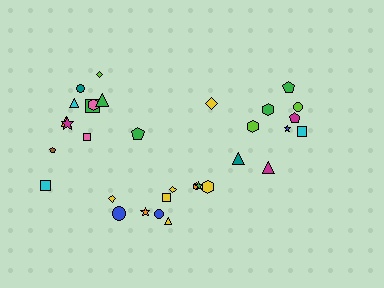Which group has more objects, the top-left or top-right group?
The top-left group.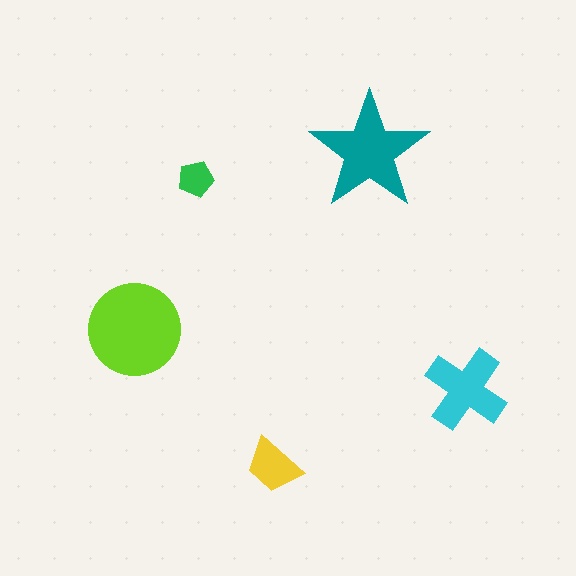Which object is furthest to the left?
The lime circle is leftmost.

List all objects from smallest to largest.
The green pentagon, the yellow trapezoid, the cyan cross, the teal star, the lime circle.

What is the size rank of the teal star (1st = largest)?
2nd.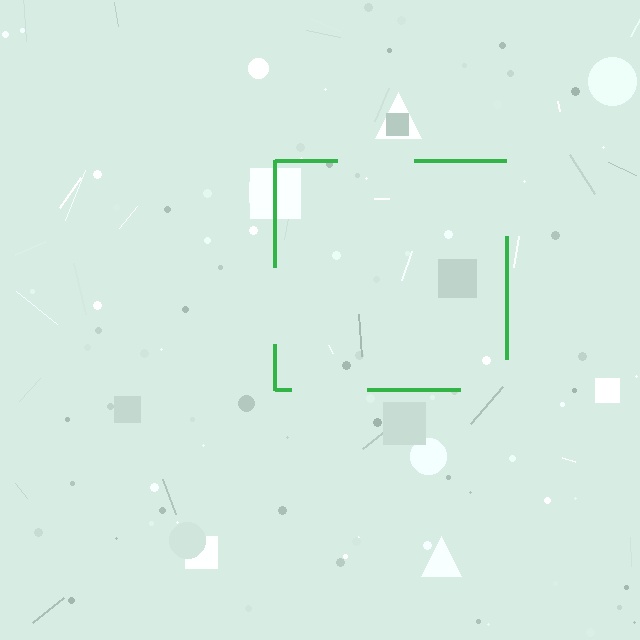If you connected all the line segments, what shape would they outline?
They would outline a square.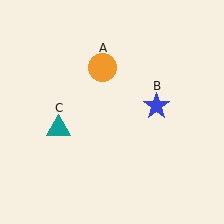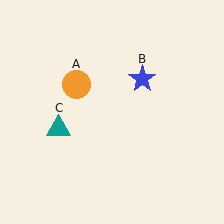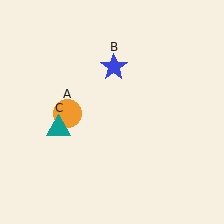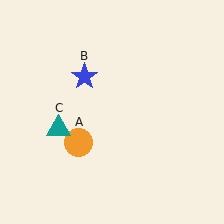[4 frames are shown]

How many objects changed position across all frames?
2 objects changed position: orange circle (object A), blue star (object B).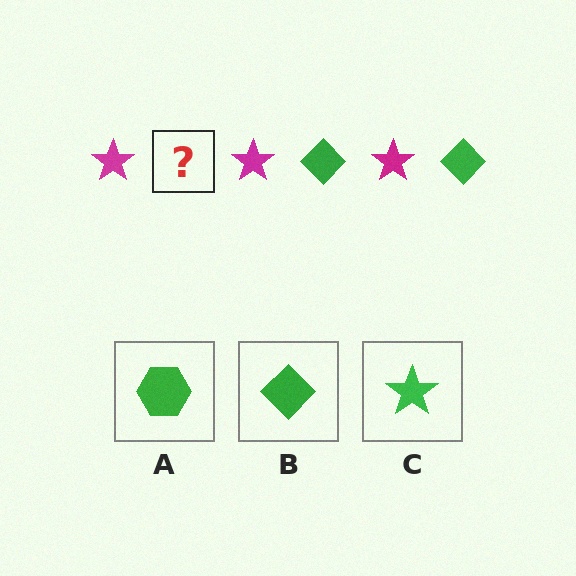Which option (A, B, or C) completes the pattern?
B.